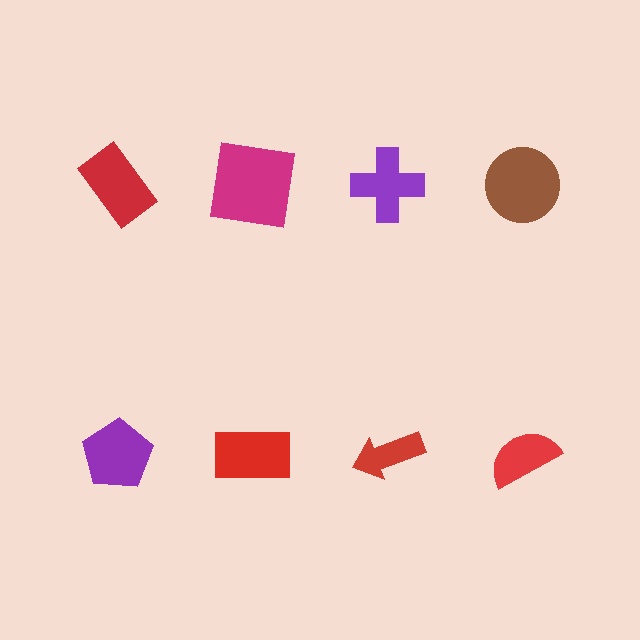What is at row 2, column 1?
A purple pentagon.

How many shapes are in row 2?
4 shapes.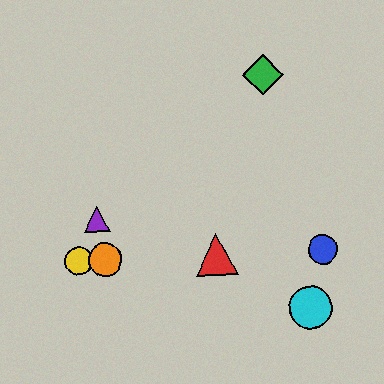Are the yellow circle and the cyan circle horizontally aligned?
No, the yellow circle is at y≈261 and the cyan circle is at y≈308.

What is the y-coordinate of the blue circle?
The blue circle is at y≈249.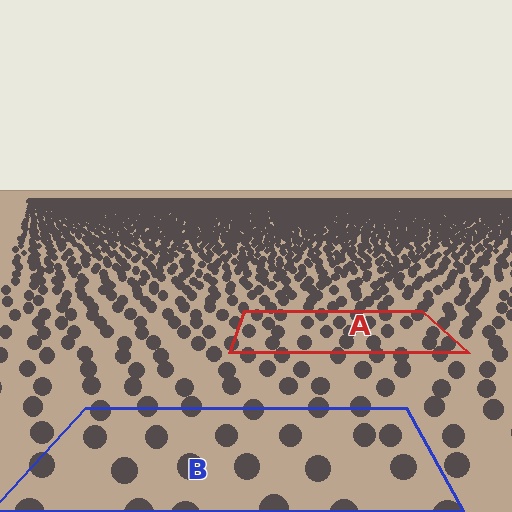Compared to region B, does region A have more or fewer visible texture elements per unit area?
Region A has more texture elements per unit area — they are packed more densely because it is farther away.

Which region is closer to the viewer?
Region B is closer. The texture elements there are larger and more spread out.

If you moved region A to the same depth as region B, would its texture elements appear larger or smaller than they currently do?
They would appear larger. At a closer depth, the same texture elements are projected at a bigger on-screen size.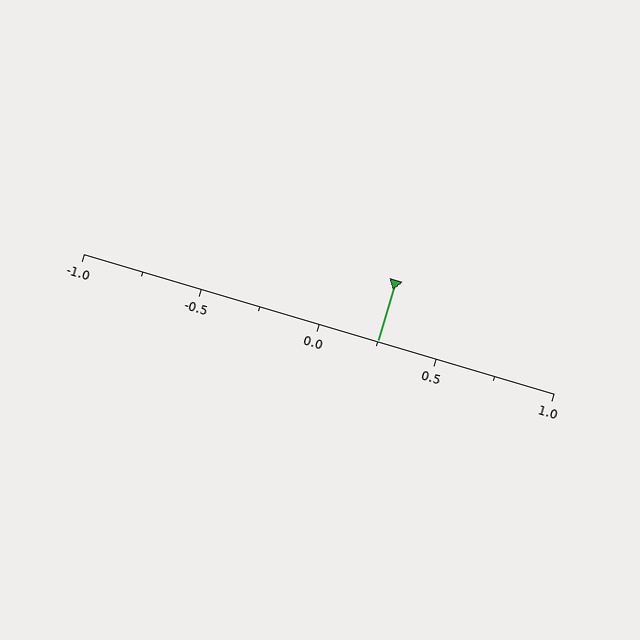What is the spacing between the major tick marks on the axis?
The major ticks are spaced 0.5 apart.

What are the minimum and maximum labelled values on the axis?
The axis runs from -1.0 to 1.0.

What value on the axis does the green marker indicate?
The marker indicates approximately 0.25.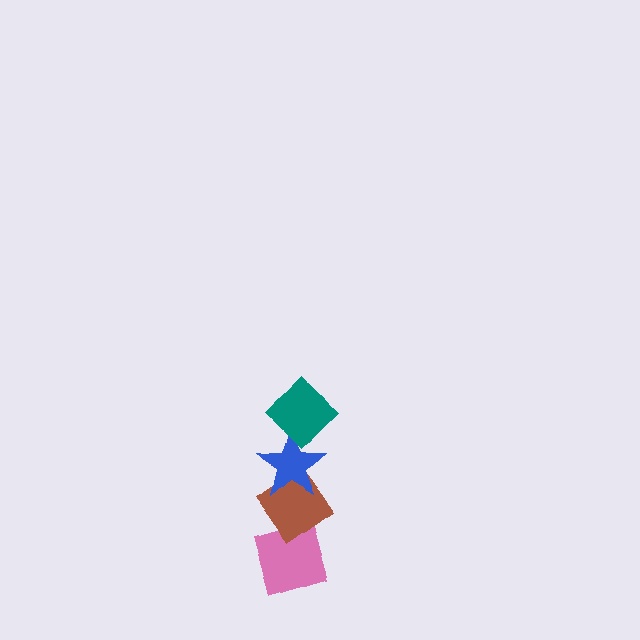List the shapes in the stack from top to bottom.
From top to bottom: the teal diamond, the blue star, the brown diamond, the pink diamond.